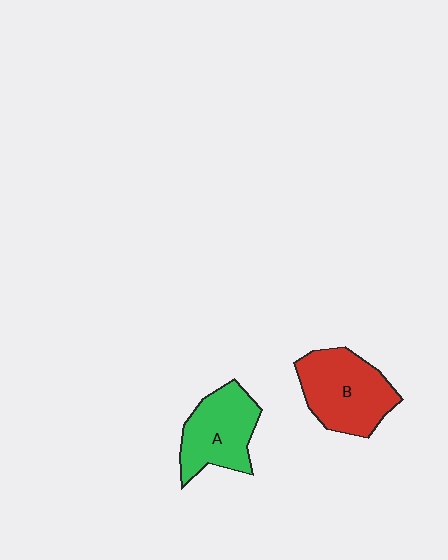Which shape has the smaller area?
Shape A (green).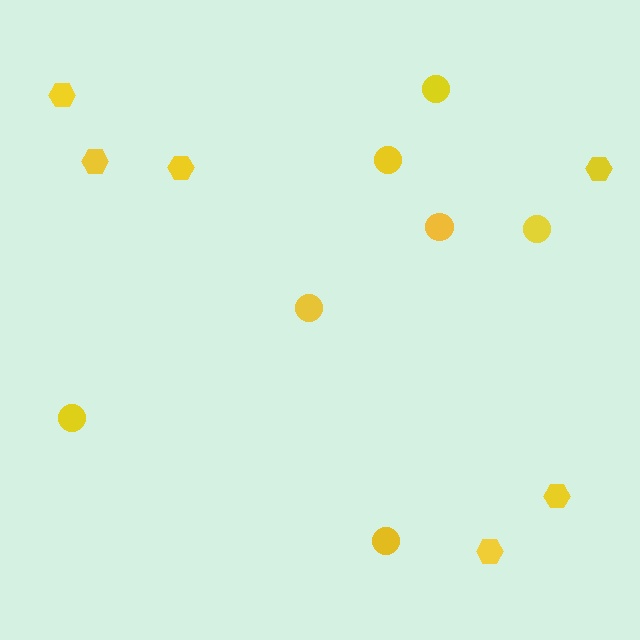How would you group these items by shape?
There are 2 groups: one group of hexagons (6) and one group of circles (7).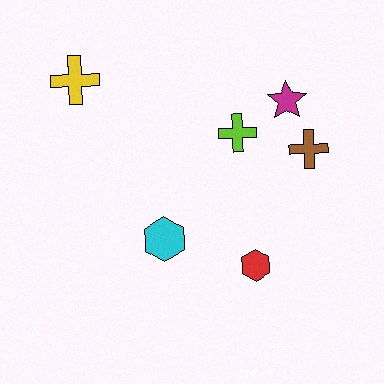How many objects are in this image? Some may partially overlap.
There are 6 objects.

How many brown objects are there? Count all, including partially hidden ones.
There is 1 brown object.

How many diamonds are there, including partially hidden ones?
There are no diamonds.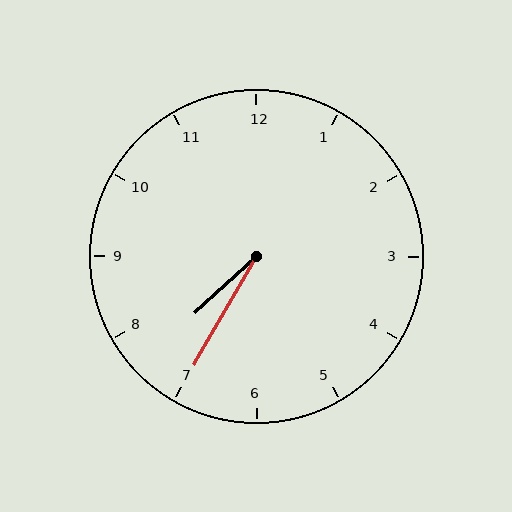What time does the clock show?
7:35.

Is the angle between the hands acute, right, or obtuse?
It is acute.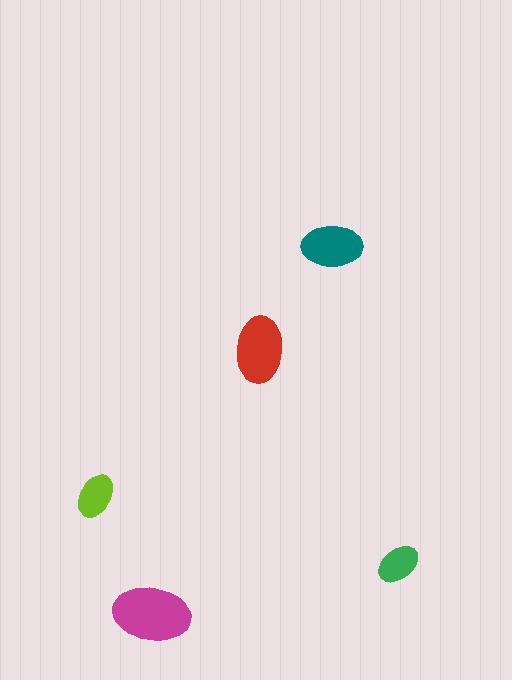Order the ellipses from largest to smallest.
the magenta one, the red one, the teal one, the lime one, the green one.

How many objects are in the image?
There are 5 objects in the image.